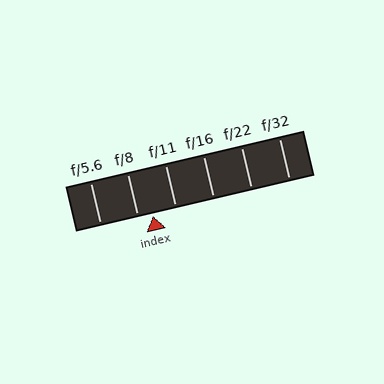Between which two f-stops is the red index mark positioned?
The index mark is between f/8 and f/11.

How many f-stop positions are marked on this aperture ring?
There are 6 f-stop positions marked.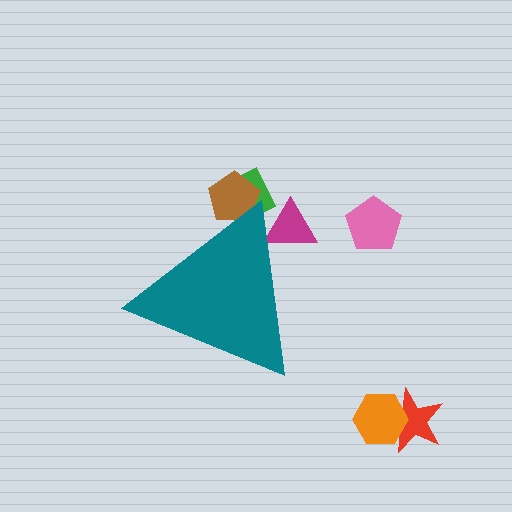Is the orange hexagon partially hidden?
No, the orange hexagon is fully visible.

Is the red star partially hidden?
No, the red star is fully visible.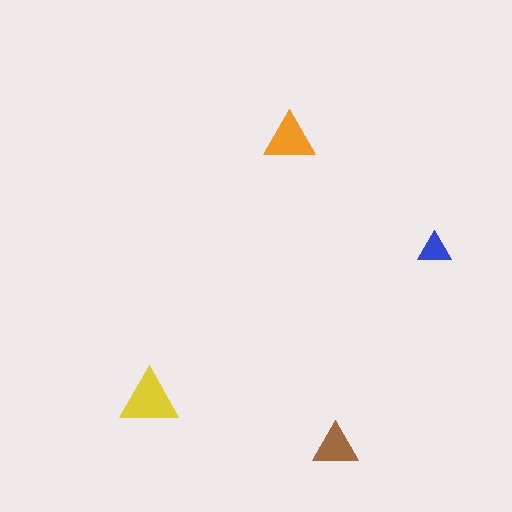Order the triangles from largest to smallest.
the yellow one, the orange one, the brown one, the blue one.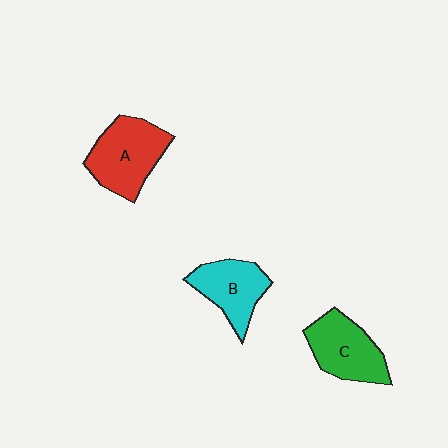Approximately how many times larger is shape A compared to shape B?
Approximately 1.2 times.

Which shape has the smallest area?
Shape B (cyan).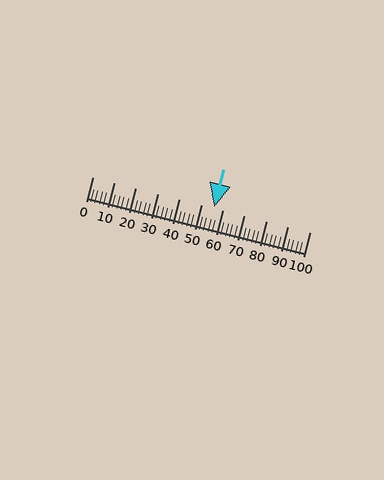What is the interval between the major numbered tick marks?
The major tick marks are spaced 10 units apart.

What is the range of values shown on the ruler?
The ruler shows values from 0 to 100.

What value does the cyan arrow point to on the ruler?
The cyan arrow points to approximately 56.